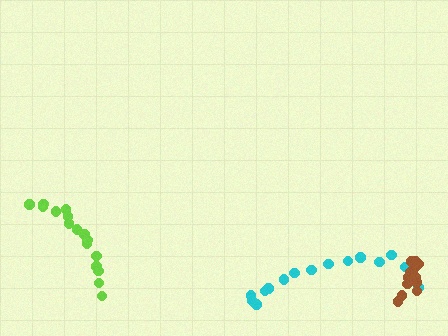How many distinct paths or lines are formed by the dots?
There are 3 distinct paths.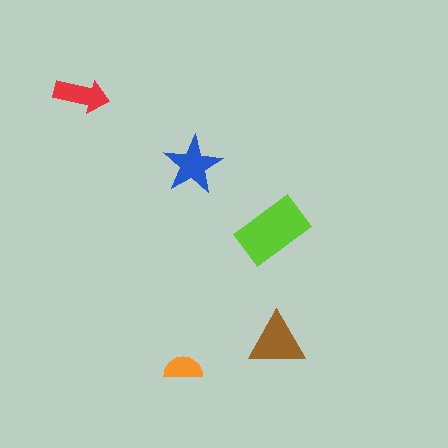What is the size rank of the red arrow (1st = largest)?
4th.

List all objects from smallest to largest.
The orange semicircle, the red arrow, the blue star, the brown triangle, the lime rectangle.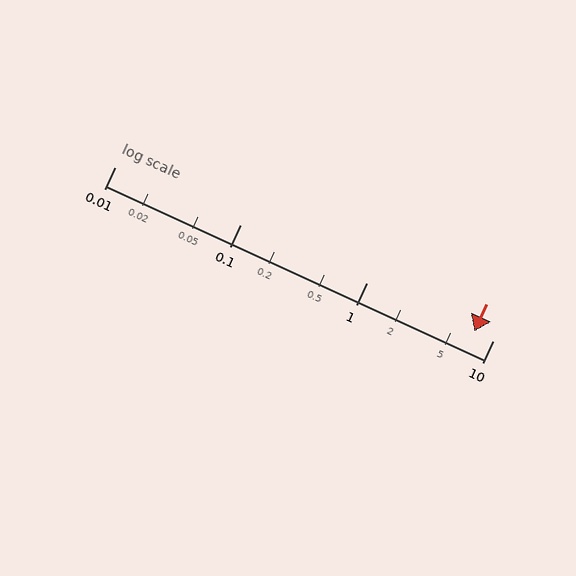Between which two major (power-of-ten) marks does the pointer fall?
The pointer is between 1 and 10.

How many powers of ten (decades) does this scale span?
The scale spans 3 decades, from 0.01 to 10.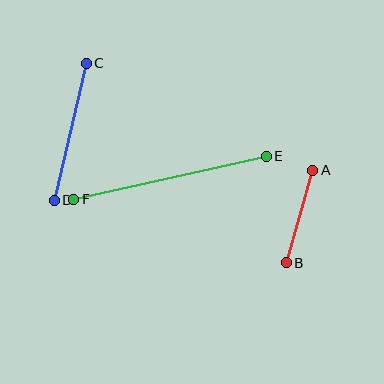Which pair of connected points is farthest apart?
Points E and F are farthest apart.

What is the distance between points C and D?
The distance is approximately 140 pixels.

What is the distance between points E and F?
The distance is approximately 198 pixels.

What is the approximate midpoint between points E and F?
The midpoint is at approximately (170, 178) pixels.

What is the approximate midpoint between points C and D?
The midpoint is at approximately (70, 132) pixels.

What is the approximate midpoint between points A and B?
The midpoint is at approximately (300, 216) pixels.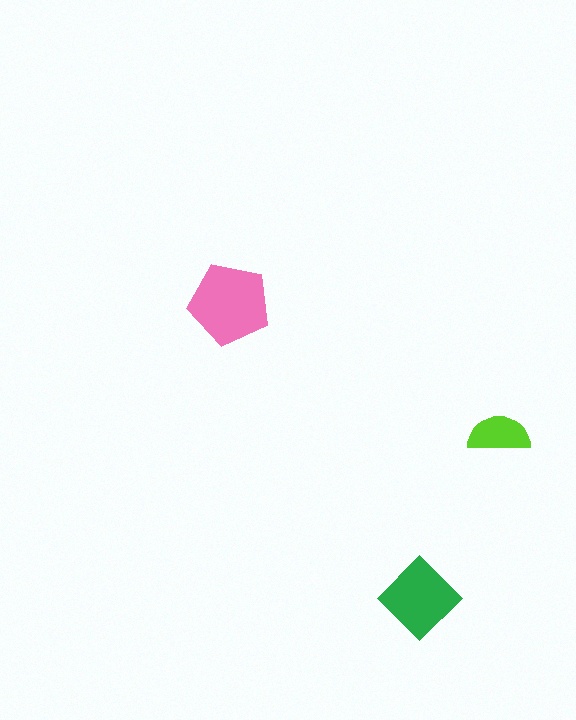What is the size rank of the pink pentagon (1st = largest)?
1st.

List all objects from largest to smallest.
The pink pentagon, the green diamond, the lime semicircle.